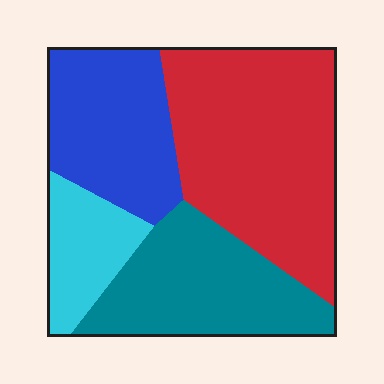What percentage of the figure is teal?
Teal covers around 25% of the figure.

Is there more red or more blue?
Red.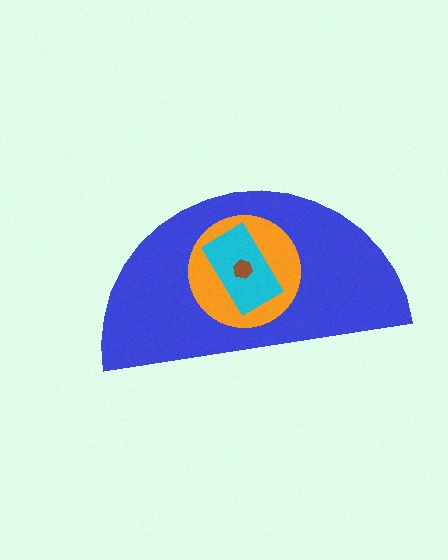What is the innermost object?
The brown hexagon.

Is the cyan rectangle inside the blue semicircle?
Yes.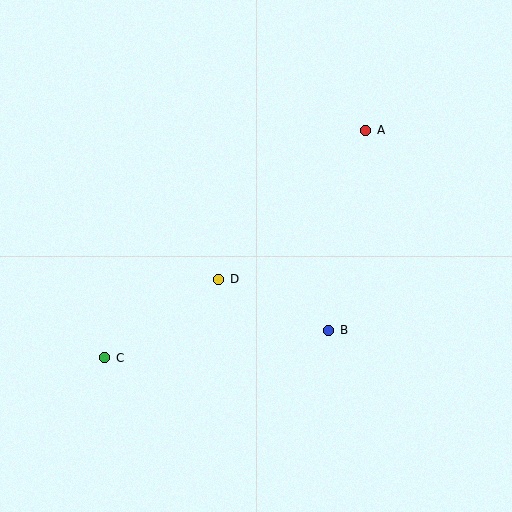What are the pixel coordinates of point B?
Point B is at (329, 330).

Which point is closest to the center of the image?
Point D at (219, 279) is closest to the center.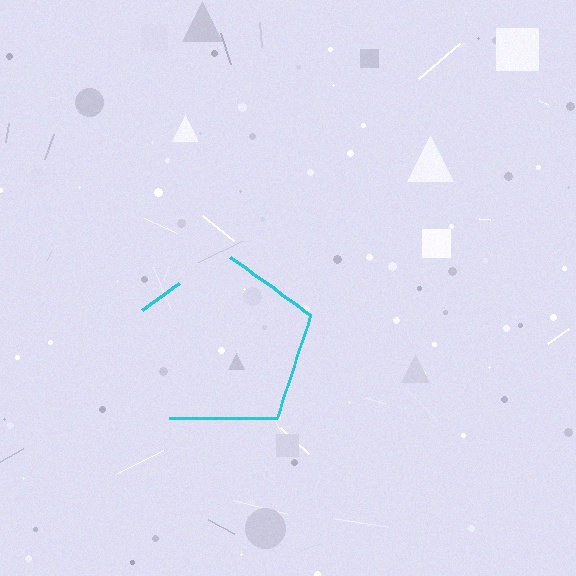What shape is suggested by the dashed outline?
The dashed outline suggests a pentagon.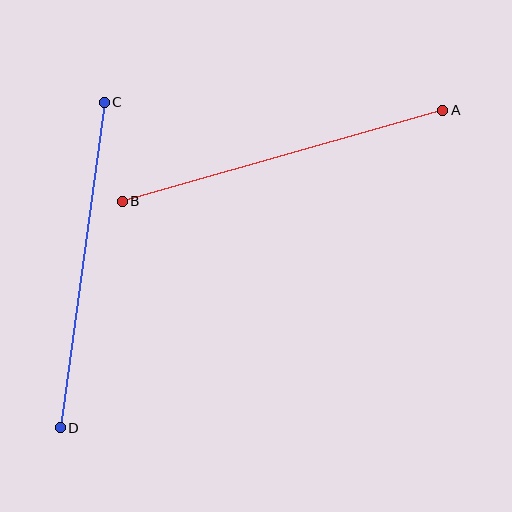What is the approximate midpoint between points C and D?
The midpoint is at approximately (82, 265) pixels.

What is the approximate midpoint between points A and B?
The midpoint is at approximately (282, 156) pixels.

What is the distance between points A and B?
The distance is approximately 333 pixels.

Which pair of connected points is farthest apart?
Points A and B are farthest apart.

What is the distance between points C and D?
The distance is approximately 329 pixels.